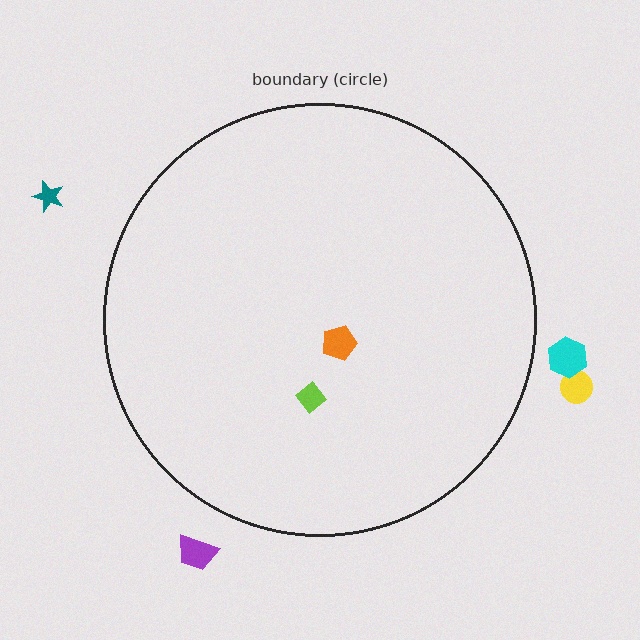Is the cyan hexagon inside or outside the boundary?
Outside.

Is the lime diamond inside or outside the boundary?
Inside.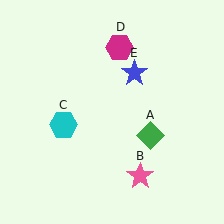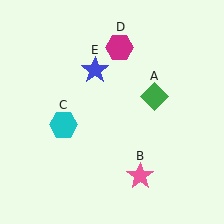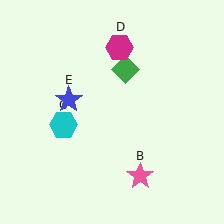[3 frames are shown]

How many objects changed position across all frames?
2 objects changed position: green diamond (object A), blue star (object E).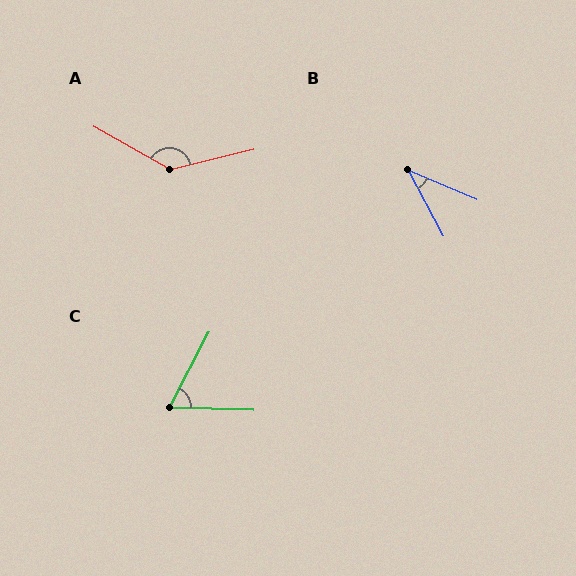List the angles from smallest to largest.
B (39°), C (64°), A (138°).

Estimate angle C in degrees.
Approximately 64 degrees.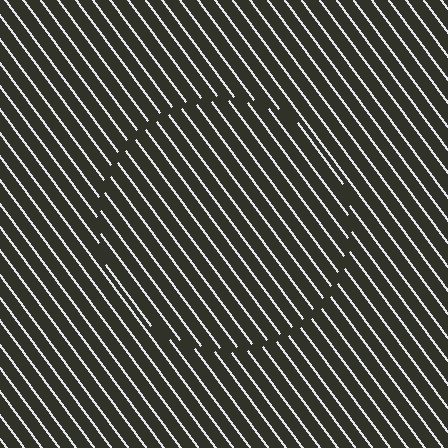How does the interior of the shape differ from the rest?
The interior of the shape contains the same grating, shifted by half a period — the contour is defined by the phase discontinuity where line-ends from the inner and outer gratings abut.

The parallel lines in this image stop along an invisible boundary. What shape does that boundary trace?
An illusory circle. The interior of the shape contains the same grating, shifted by half a period — the contour is defined by the phase discontinuity where line-ends from the inner and outer gratings abut.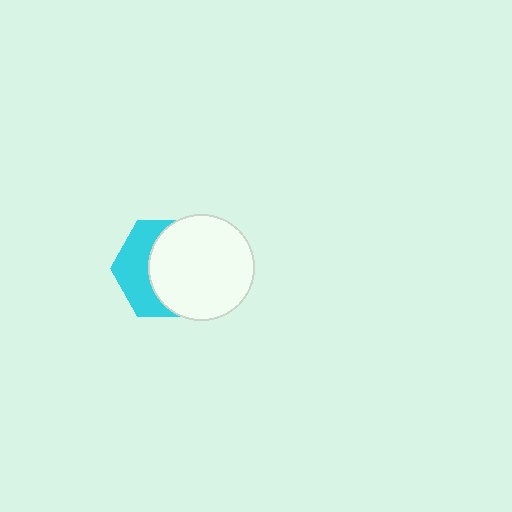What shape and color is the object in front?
The object in front is a white circle.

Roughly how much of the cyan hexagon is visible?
A small part of it is visible (roughly 40%).